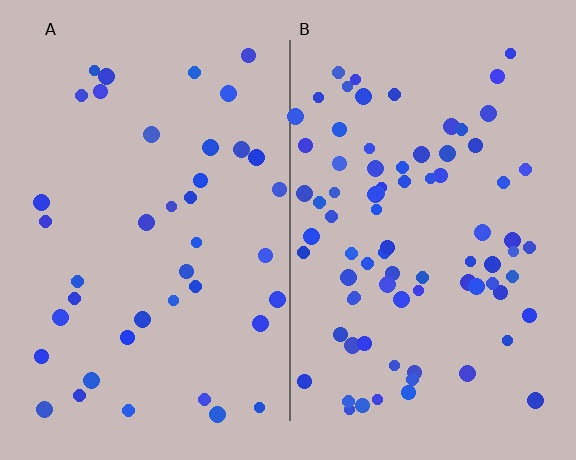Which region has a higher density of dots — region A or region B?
B (the right).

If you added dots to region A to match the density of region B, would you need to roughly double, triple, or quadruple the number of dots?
Approximately double.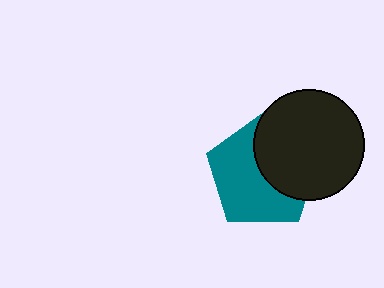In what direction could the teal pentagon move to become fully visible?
The teal pentagon could move left. That would shift it out from behind the black circle entirely.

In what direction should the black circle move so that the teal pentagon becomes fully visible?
The black circle should move right. That is the shortest direction to clear the overlap and leave the teal pentagon fully visible.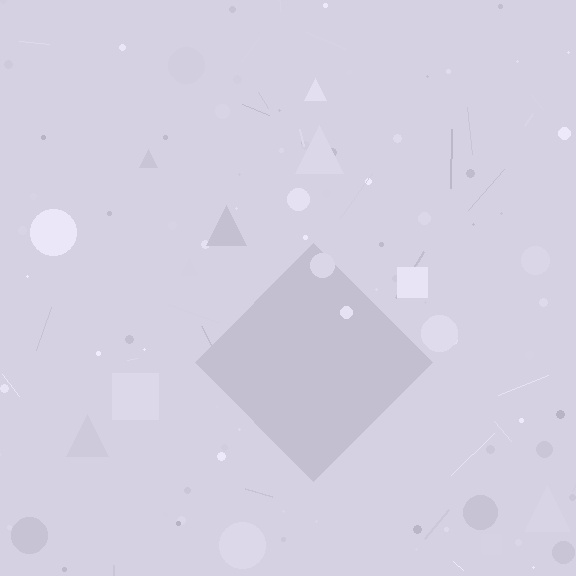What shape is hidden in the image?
A diamond is hidden in the image.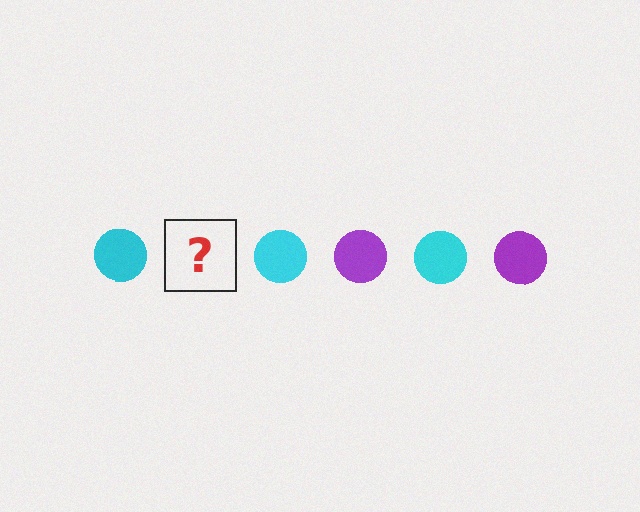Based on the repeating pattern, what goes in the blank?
The blank should be a purple circle.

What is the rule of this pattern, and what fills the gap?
The rule is that the pattern cycles through cyan, purple circles. The gap should be filled with a purple circle.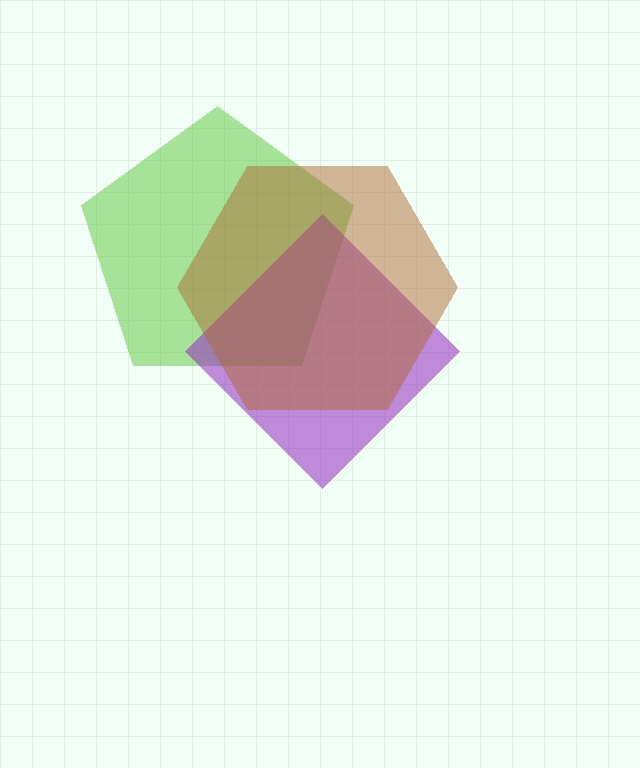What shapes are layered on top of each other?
The layered shapes are: a lime pentagon, a purple diamond, a brown hexagon.